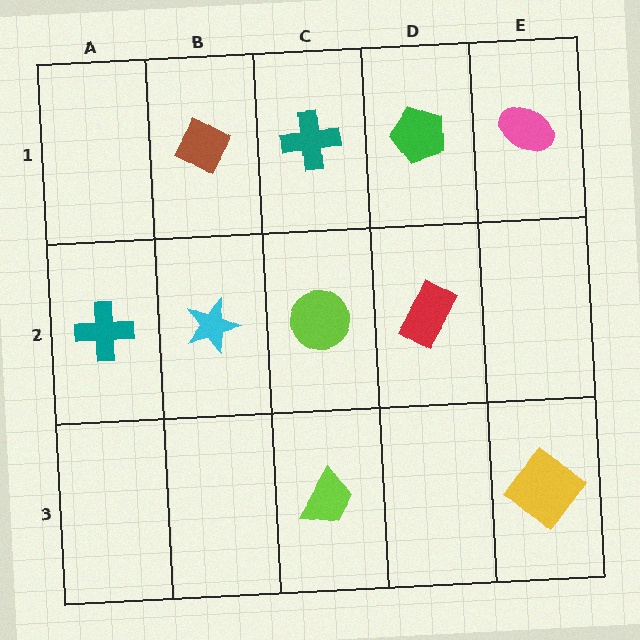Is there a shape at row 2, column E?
No, that cell is empty.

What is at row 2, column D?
A red rectangle.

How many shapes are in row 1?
4 shapes.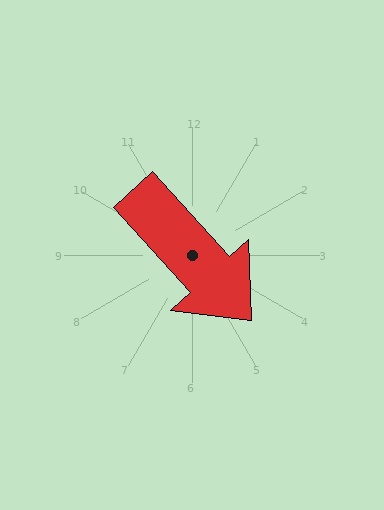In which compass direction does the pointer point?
Southeast.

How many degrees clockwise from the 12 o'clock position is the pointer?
Approximately 138 degrees.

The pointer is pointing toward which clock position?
Roughly 5 o'clock.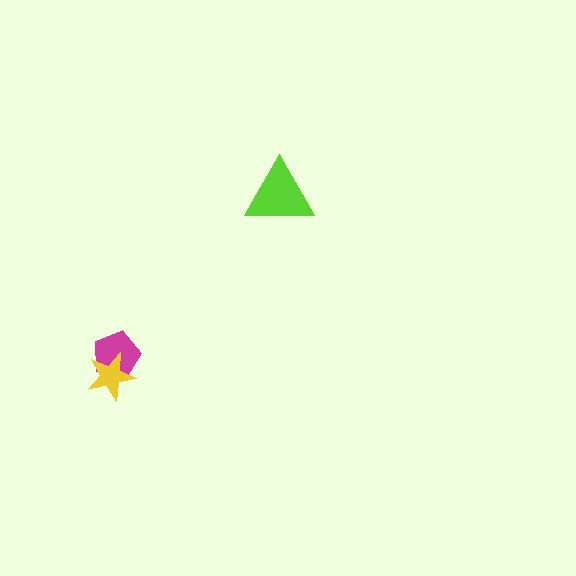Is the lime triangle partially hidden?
No, no other shape covers it.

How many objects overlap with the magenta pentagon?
1 object overlaps with the magenta pentagon.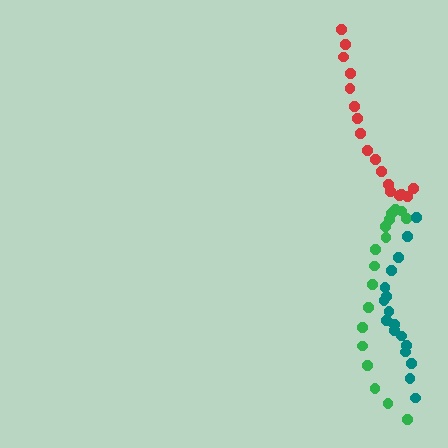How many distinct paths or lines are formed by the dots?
There are 3 distinct paths.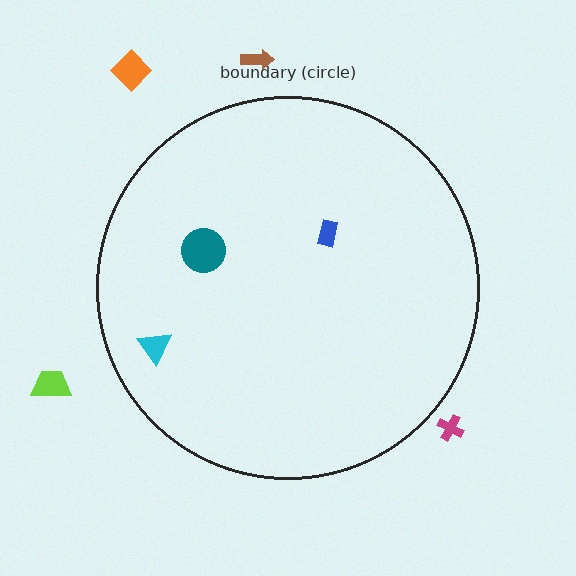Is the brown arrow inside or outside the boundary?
Outside.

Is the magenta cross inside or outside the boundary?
Outside.